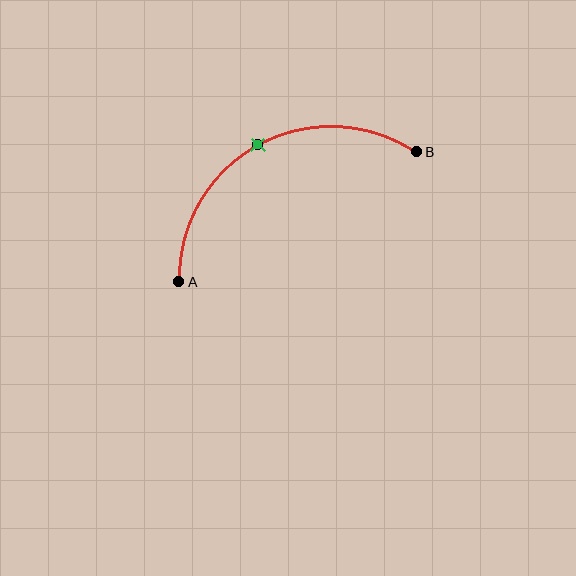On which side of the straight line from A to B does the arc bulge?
The arc bulges above the straight line connecting A and B.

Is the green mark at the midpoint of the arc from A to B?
Yes. The green mark lies on the arc at equal arc-length from both A and B — it is the arc midpoint.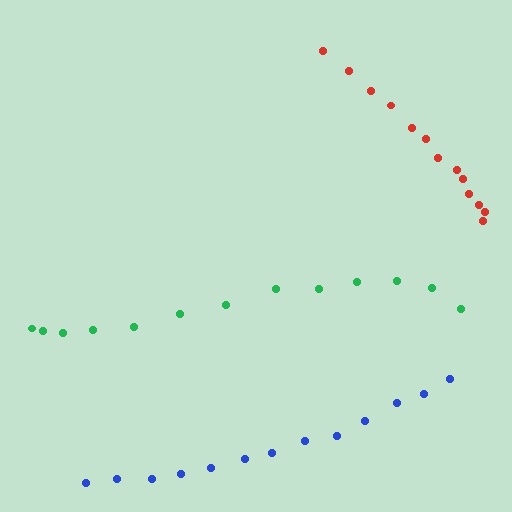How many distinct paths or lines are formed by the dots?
There are 3 distinct paths.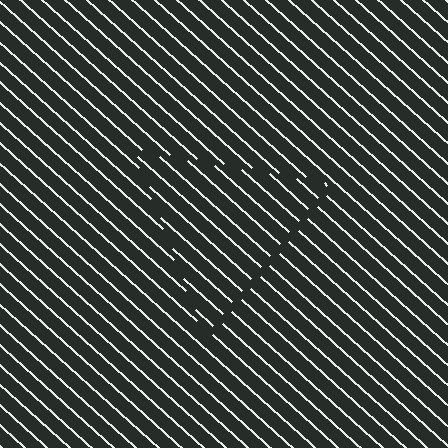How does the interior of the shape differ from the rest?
The interior of the shape contains the same grating, shifted by half a period — the contour is defined by the phase discontinuity where line-ends from the inner and outer gratings abut.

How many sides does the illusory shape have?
3 sides — the line-ends trace a triangle.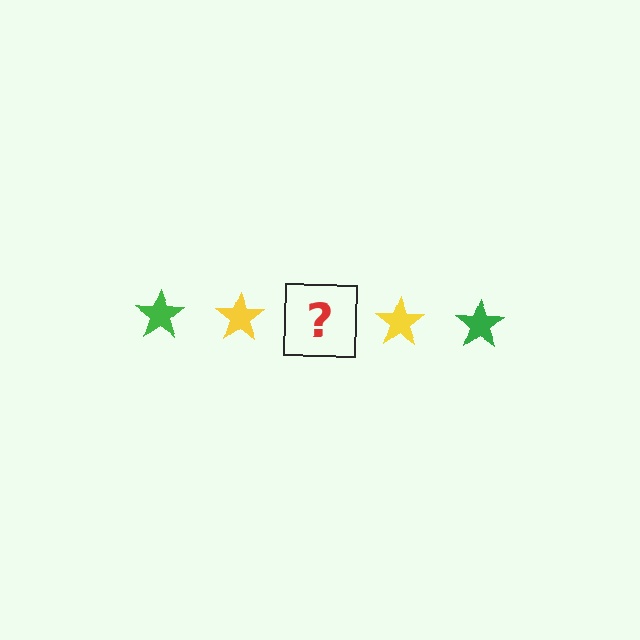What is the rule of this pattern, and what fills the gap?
The rule is that the pattern cycles through green, yellow stars. The gap should be filled with a green star.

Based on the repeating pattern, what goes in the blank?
The blank should be a green star.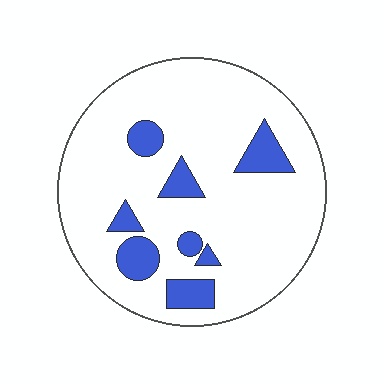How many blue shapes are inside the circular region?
8.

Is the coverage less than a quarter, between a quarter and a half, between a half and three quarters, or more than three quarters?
Less than a quarter.